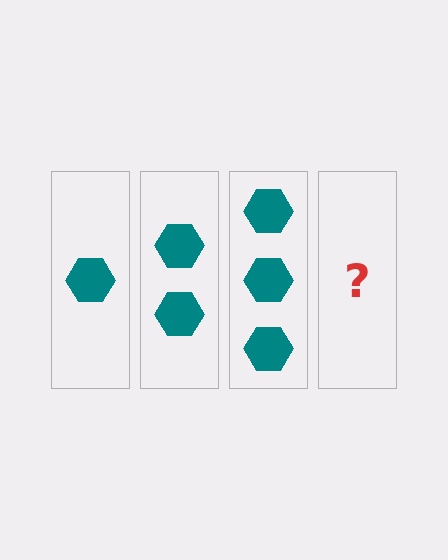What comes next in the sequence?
The next element should be 4 hexagons.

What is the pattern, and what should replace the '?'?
The pattern is that each step adds one more hexagon. The '?' should be 4 hexagons.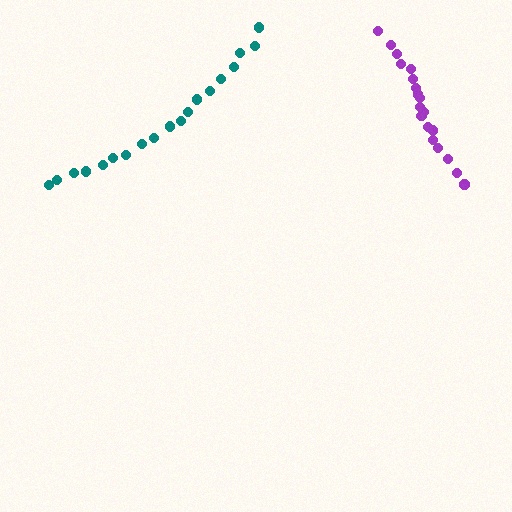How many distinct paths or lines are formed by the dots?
There are 2 distinct paths.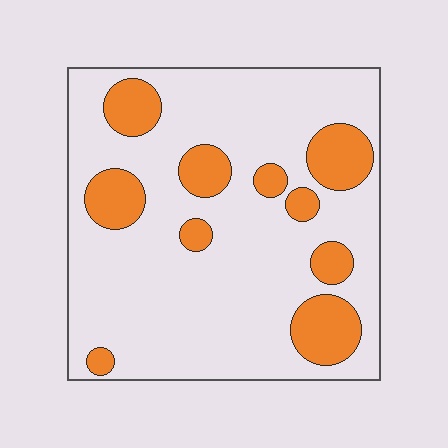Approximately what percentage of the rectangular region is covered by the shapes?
Approximately 20%.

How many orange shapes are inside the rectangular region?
10.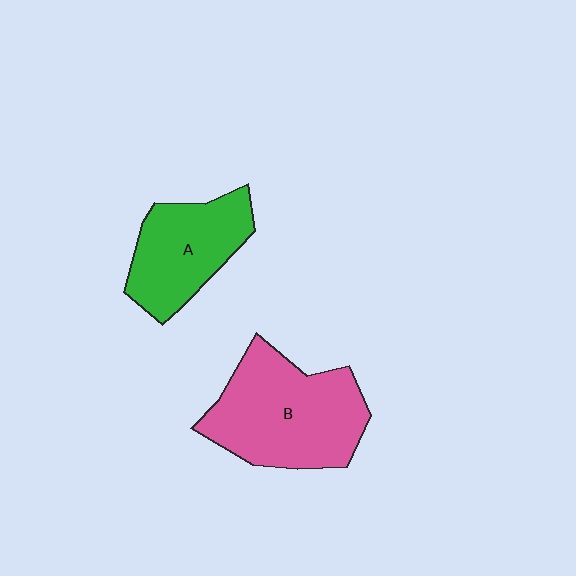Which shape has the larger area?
Shape B (pink).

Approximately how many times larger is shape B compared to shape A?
Approximately 1.4 times.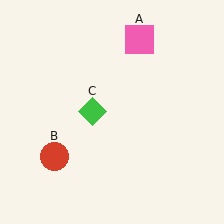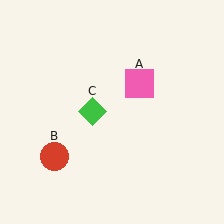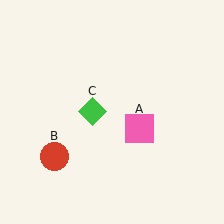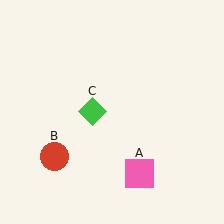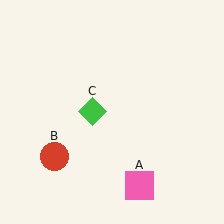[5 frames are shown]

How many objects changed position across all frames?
1 object changed position: pink square (object A).